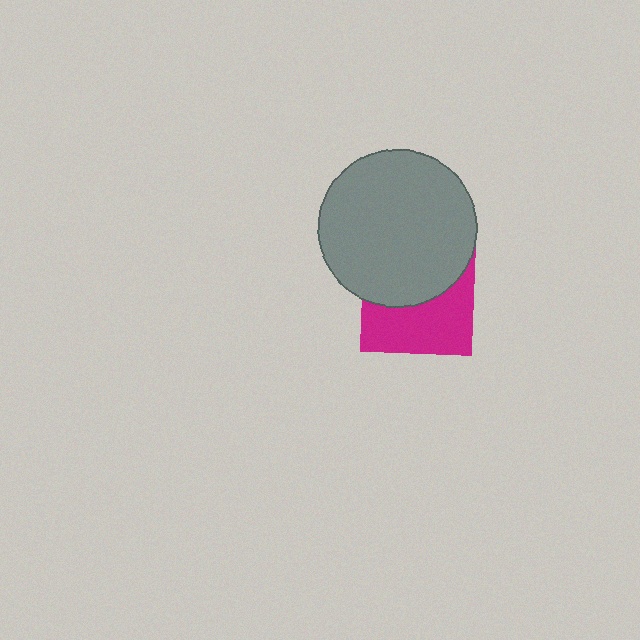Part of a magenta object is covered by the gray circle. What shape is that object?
It is a square.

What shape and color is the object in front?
The object in front is a gray circle.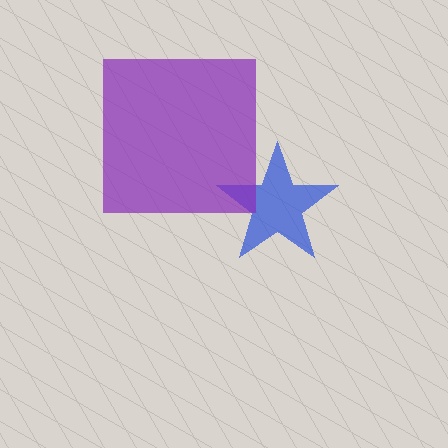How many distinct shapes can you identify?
There are 2 distinct shapes: a blue star, a purple square.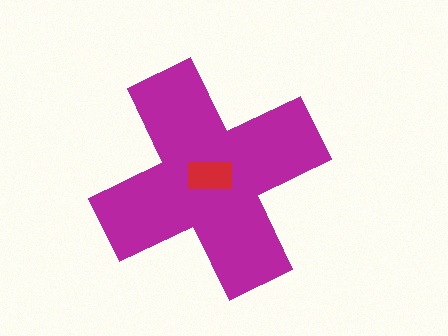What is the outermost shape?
The magenta cross.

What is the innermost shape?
The red rectangle.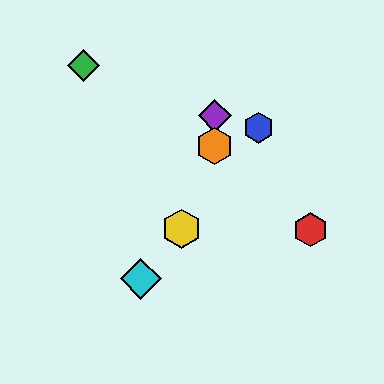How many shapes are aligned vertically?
2 shapes (the purple diamond, the orange hexagon) are aligned vertically.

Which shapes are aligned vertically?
The purple diamond, the orange hexagon are aligned vertically.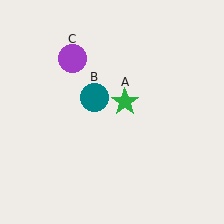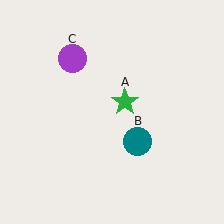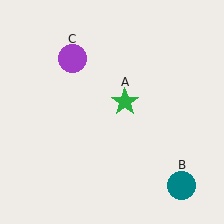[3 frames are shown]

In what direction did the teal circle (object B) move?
The teal circle (object B) moved down and to the right.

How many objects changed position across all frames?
1 object changed position: teal circle (object B).